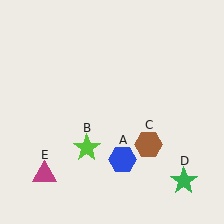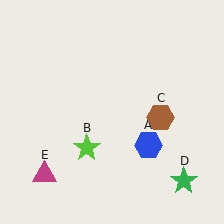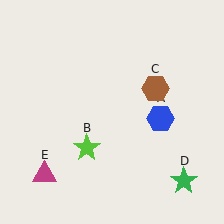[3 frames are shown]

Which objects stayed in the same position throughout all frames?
Lime star (object B) and green star (object D) and magenta triangle (object E) remained stationary.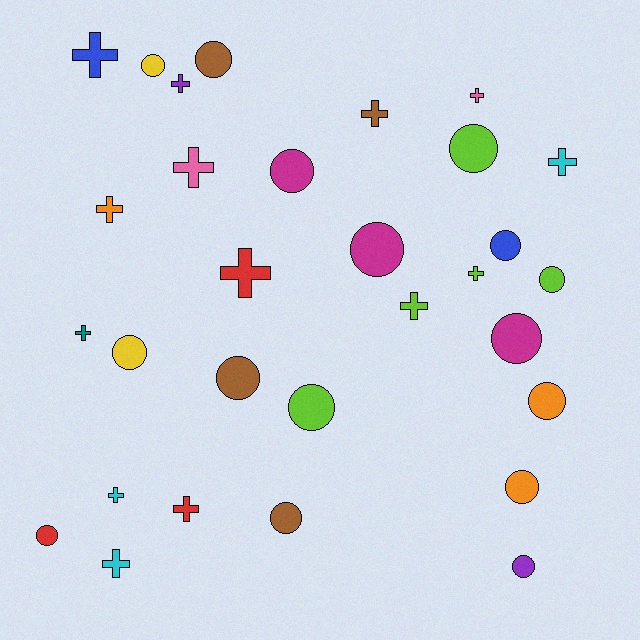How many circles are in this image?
There are 16 circles.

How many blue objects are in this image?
There are 2 blue objects.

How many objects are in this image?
There are 30 objects.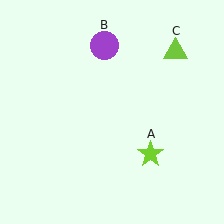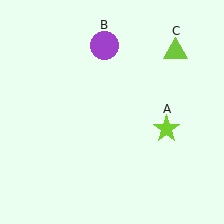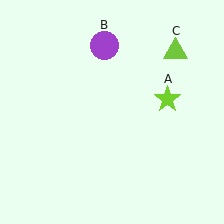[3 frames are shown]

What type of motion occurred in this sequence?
The lime star (object A) rotated counterclockwise around the center of the scene.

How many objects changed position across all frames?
1 object changed position: lime star (object A).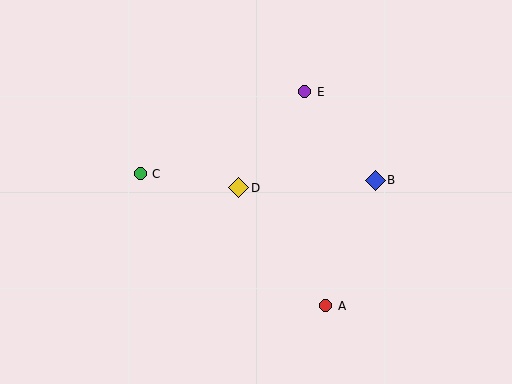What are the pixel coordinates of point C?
Point C is at (140, 174).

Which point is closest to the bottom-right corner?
Point A is closest to the bottom-right corner.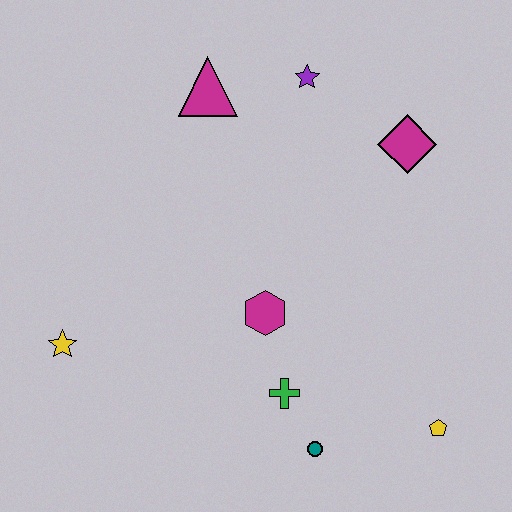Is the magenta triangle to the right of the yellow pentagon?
No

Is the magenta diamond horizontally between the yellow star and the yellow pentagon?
Yes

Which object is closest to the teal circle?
The green cross is closest to the teal circle.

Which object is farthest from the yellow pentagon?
The magenta triangle is farthest from the yellow pentagon.